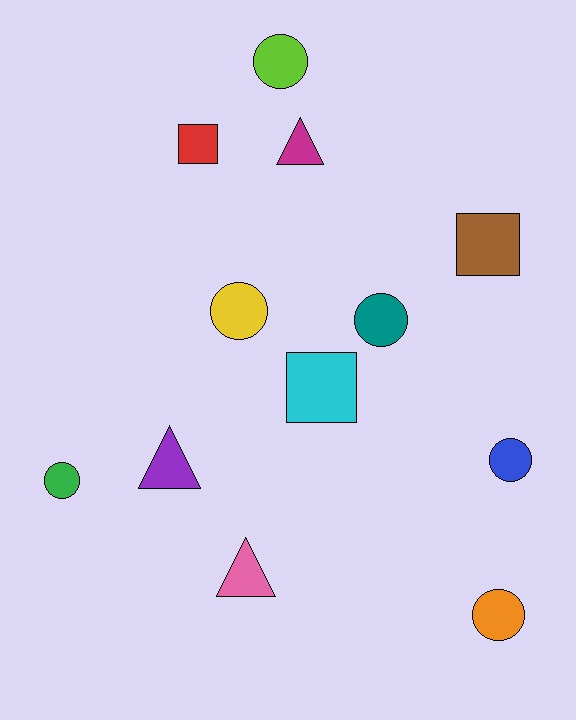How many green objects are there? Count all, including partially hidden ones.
There is 1 green object.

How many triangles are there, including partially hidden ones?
There are 3 triangles.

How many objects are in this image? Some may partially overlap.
There are 12 objects.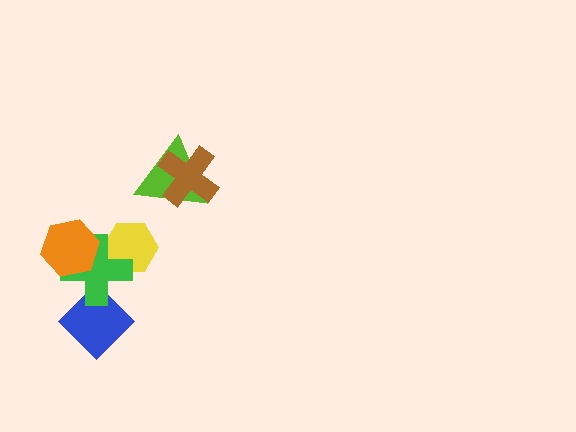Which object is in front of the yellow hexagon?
The green cross is in front of the yellow hexagon.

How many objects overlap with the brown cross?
1 object overlaps with the brown cross.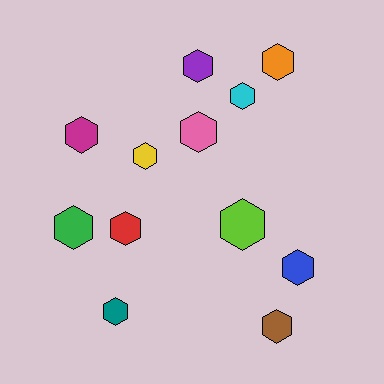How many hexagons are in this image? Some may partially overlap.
There are 12 hexagons.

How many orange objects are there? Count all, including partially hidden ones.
There is 1 orange object.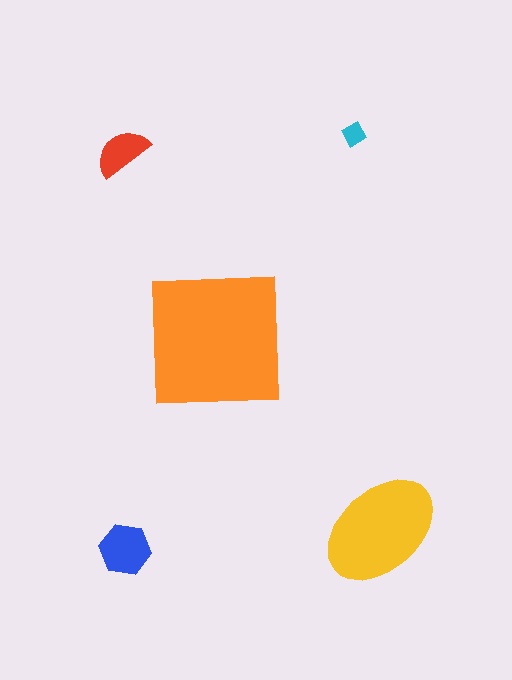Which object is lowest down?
The blue hexagon is bottommost.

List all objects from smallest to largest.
The cyan diamond, the red semicircle, the blue hexagon, the yellow ellipse, the orange square.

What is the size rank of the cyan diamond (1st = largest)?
5th.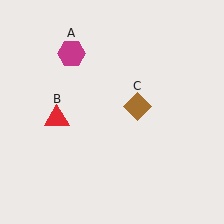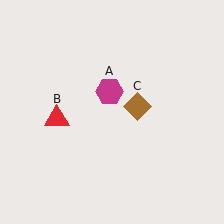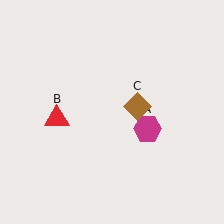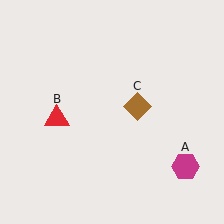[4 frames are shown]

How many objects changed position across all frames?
1 object changed position: magenta hexagon (object A).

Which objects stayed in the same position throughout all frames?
Red triangle (object B) and brown diamond (object C) remained stationary.